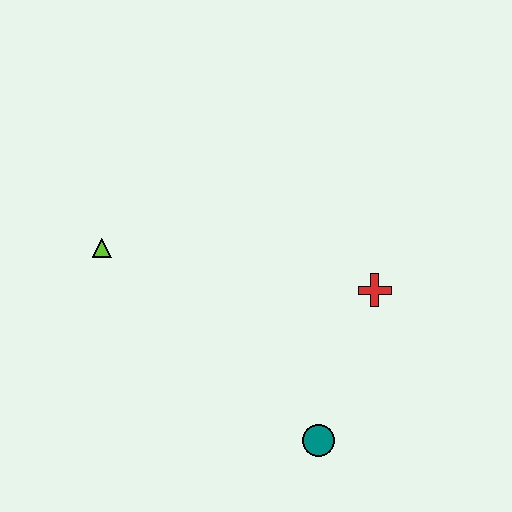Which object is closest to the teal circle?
The red cross is closest to the teal circle.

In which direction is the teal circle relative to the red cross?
The teal circle is below the red cross.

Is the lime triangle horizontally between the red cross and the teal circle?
No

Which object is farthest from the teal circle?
The lime triangle is farthest from the teal circle.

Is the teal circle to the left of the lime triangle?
No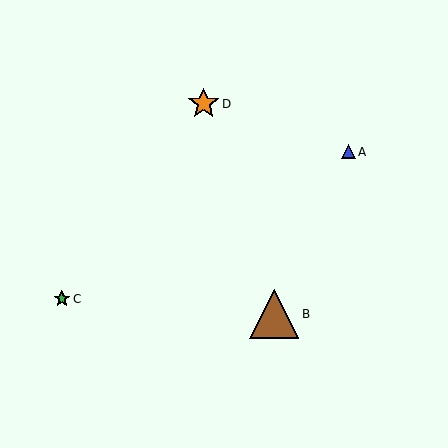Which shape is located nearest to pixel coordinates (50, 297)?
The green star (labeled C) at (62, 299) is nearest to that location.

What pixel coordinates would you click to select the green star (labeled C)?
Click at (62, 299) to select the green star C.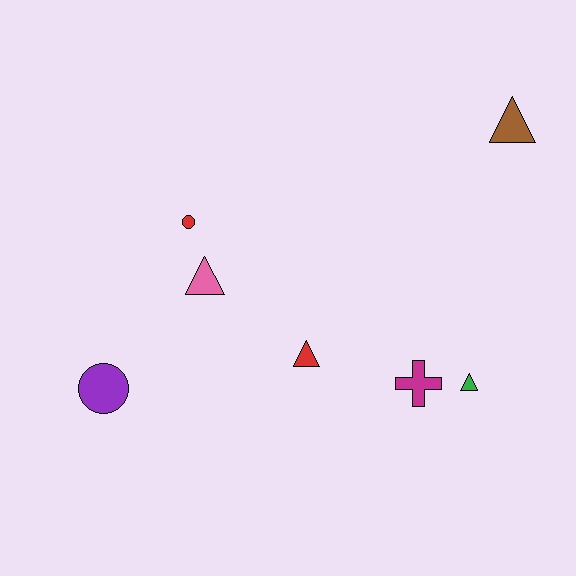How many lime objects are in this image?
There are no lime objects.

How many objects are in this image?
There are 7 objects.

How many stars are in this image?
There are no stars.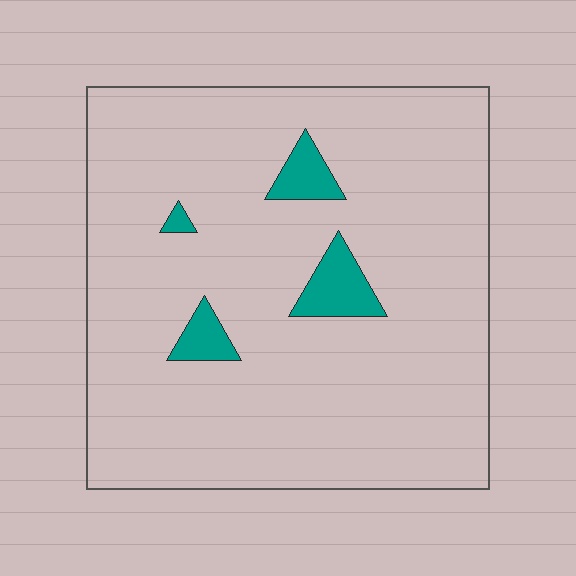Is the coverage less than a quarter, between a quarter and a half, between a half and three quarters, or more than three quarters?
Less than a quarter.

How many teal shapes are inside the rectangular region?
4.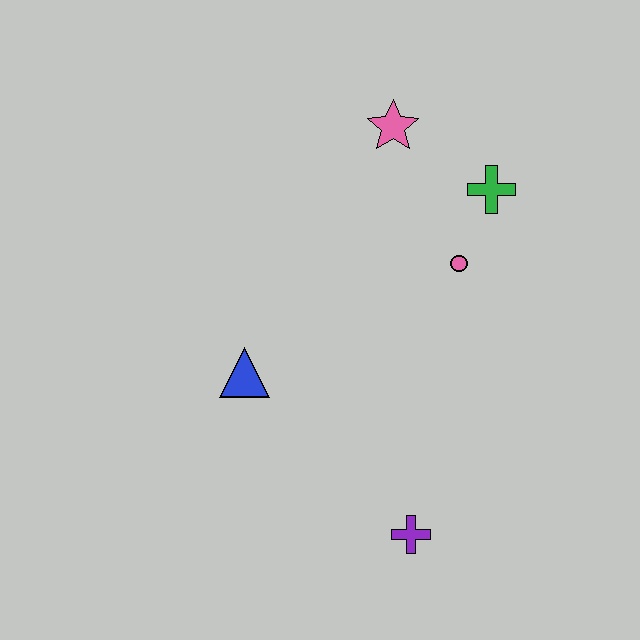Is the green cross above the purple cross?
Yes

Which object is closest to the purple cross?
The blue triangle is closest to the purple cross.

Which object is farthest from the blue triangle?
The green cross is farthest from the blue triangle.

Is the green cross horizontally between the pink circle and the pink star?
No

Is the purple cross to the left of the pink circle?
Yes